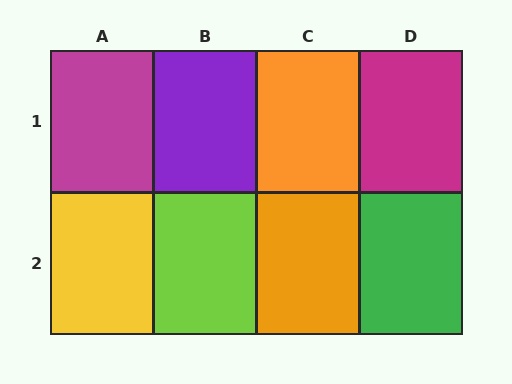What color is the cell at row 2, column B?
Lime.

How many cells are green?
1 cell is green.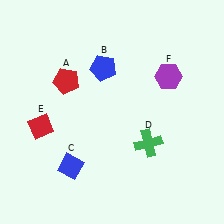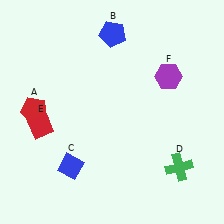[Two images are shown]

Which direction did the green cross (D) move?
The green cross (D) moved right.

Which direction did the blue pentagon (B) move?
The blue pentagon (B) moved up.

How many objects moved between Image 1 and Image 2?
3 objects moved between the two images.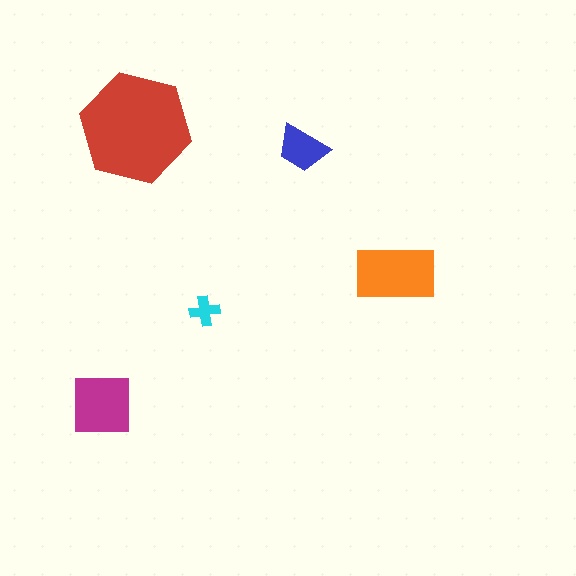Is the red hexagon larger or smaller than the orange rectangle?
Larger.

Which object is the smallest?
The cyan cross.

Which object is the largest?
The red hexagon.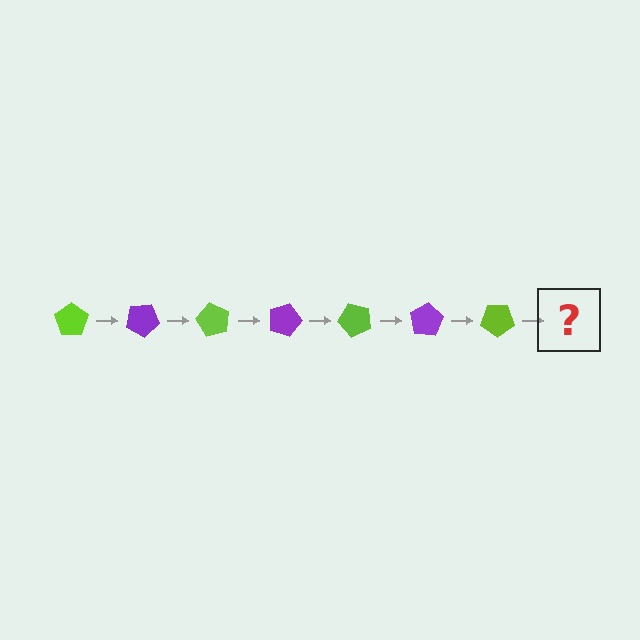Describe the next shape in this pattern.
It should be a purple pentagon, rotated 210 degrees from the start.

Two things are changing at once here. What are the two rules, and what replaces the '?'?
The two rules are that it rotates 30 degrees each step and the color cycles through lime and purple. The '?' should be a purple pentagon, rotated 210 degrees from the start.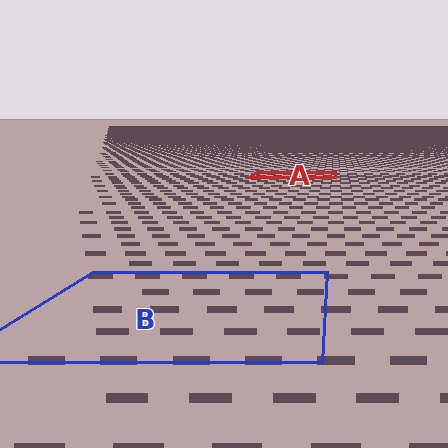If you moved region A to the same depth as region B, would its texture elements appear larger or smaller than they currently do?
They would appear larger. At a closer depth, the same texture elements are projected at a bigger on-screen size.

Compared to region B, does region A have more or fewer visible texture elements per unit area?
Region A has more texture elements per unit area — they are packed more densely because it is farther away.